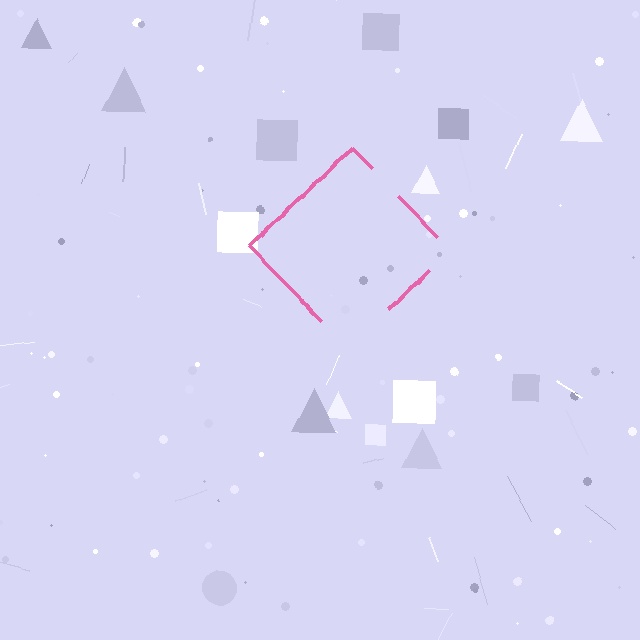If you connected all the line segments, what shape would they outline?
They would outline a diamond.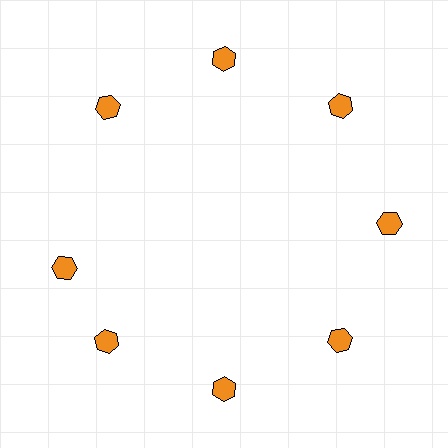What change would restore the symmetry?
The symmetry would be restored by rotating it back into even spacing with its neighbors so that all 8 hexagons sit at equal angles and equal distance from the center.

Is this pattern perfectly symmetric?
No. The 8 orange hexagons are arranged in a ring, but one element near the 9 o'clock position is rotated out of alignment along the ring, breaking the 8-fold rotational symmetry.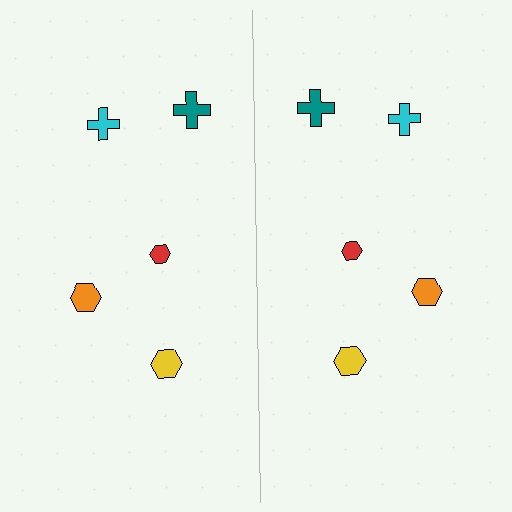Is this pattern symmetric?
Yes, this pattern has bilateral (reflection) symmetry.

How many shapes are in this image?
There are 10 shapes in this image.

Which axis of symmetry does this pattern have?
The pattern has a vertical axis of symmetry running through the center of the image.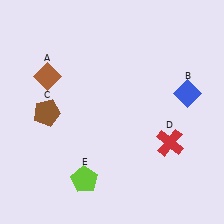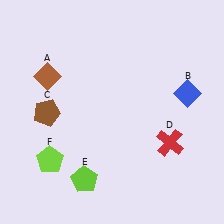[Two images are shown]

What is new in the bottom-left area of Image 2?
A lime pentagon (F) was added in the bottom-left area of Image 2.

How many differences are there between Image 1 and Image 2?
There is 1 difference between the two images.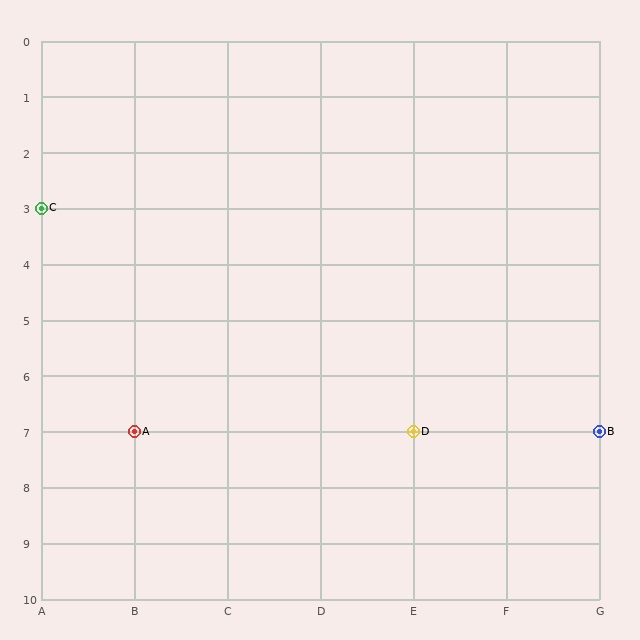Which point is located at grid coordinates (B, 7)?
Point A is at (B, 7).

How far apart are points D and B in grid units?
Points D and B are 2 columns apart.